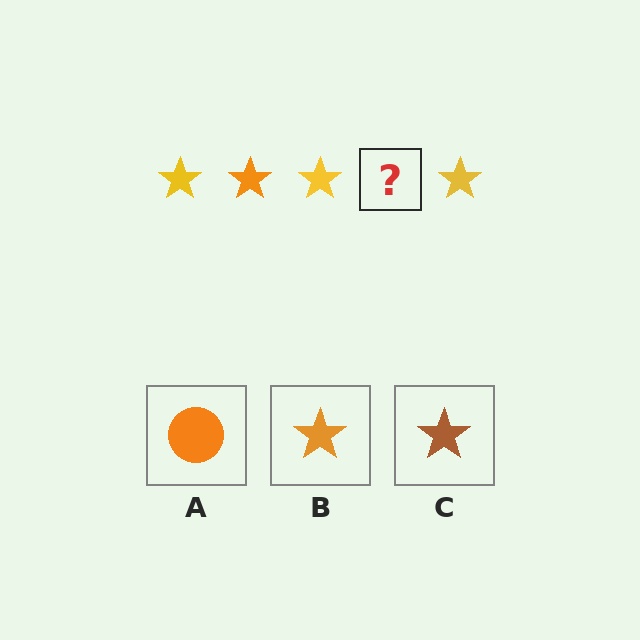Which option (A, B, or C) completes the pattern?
B.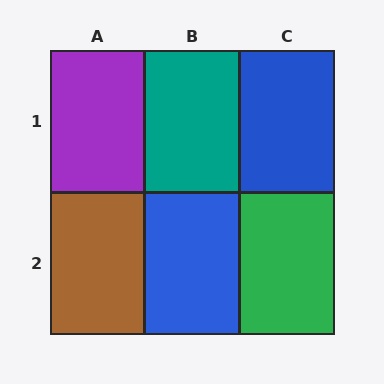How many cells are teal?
1 cell is teal.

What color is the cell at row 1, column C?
Blue.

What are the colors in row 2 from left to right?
Brown, blue, green.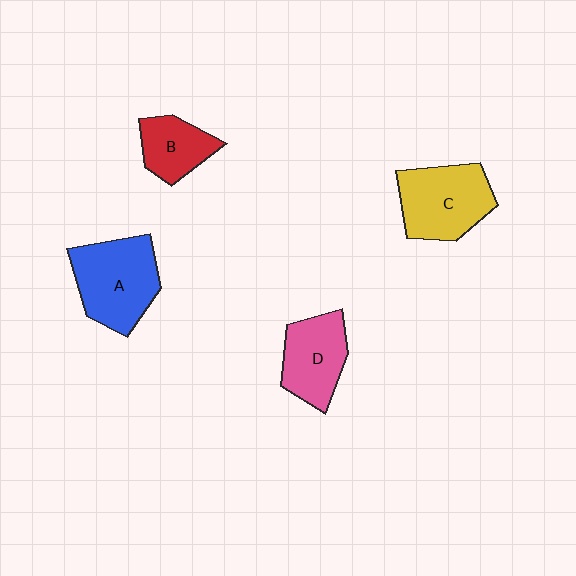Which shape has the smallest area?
Shape B (red).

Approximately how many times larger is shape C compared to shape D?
Approximately 1.2 times.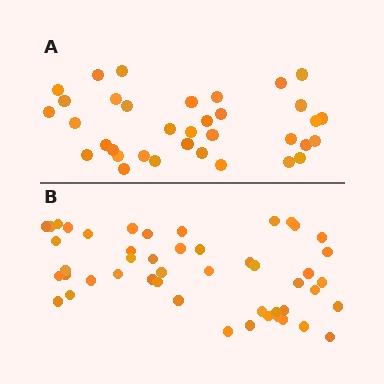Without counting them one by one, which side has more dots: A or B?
Region B (the bottom region) has more dots.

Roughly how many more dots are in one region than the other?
Region B has approximately 15 more dots than region A.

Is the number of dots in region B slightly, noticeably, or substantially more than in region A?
Region B has noticeably more, but not dramatically so. The ratio is roughly 1.4 to 1.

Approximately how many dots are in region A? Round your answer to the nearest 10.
About 40 dots. (The exact count is 35, which rounds to 40.)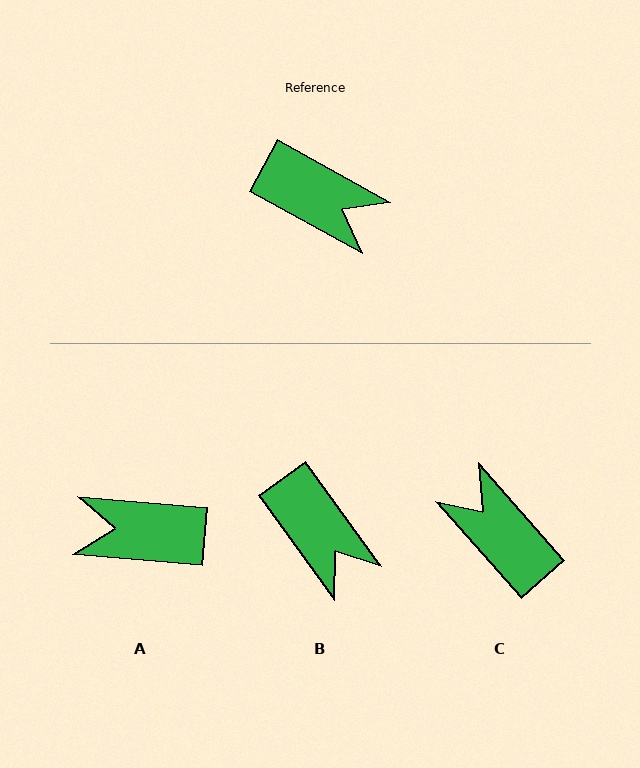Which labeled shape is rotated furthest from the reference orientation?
C, about 160 degrees away.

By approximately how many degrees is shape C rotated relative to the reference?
Approximately 160 degrees counter-clockwise.